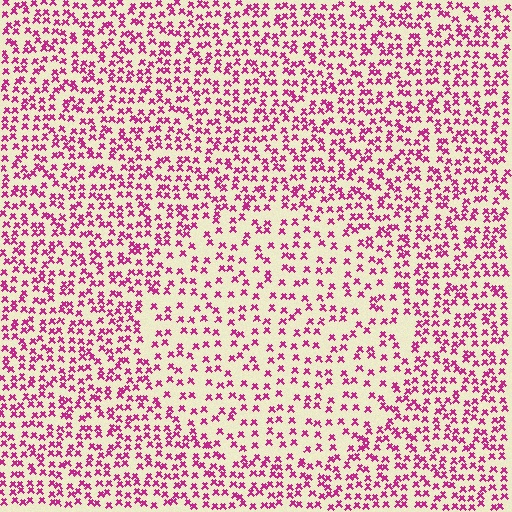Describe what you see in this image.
The image contains small magenta elements arranged at two different densities. A circle-shaped region is visible where the elements are less densely packed than the surrounding area.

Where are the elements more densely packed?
The elements are more densely packed outside the circle boundary.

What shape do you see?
I see a circle.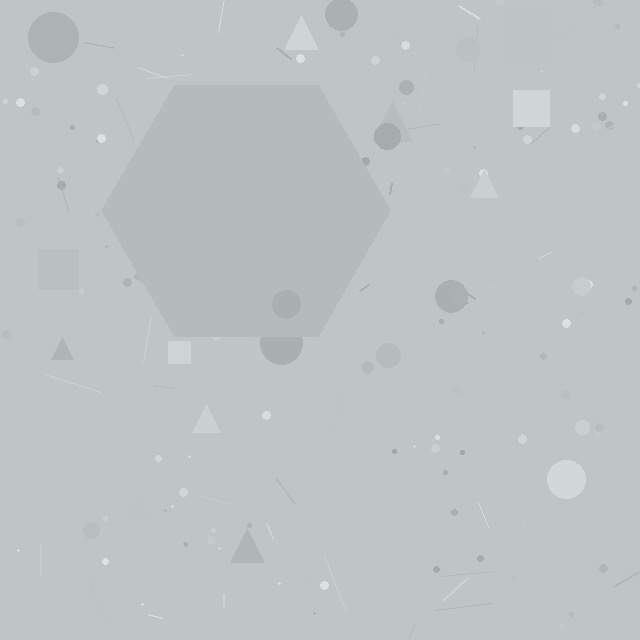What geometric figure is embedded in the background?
A hexagon is embedded in the background.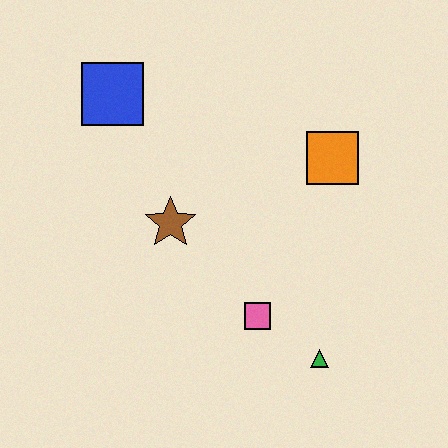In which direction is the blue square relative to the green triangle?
The blue square is above the green triangle.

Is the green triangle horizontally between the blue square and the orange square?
Yes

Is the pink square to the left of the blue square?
No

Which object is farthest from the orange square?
The blue square is farthest from the orange square.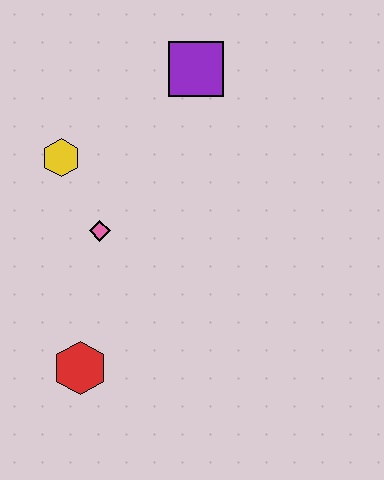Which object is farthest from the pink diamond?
The purple square is farthest from the pink diamond.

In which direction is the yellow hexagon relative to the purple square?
The yellow hexagon is to the left of the purple square.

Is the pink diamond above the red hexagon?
Yes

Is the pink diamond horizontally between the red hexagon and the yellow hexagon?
No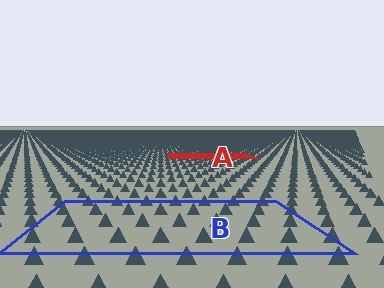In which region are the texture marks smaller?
The texture marks are smaller in region A, because it is farther away.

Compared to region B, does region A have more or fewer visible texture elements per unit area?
Region A has more texture elements per unit area — they are packed more densely because it is farther away.